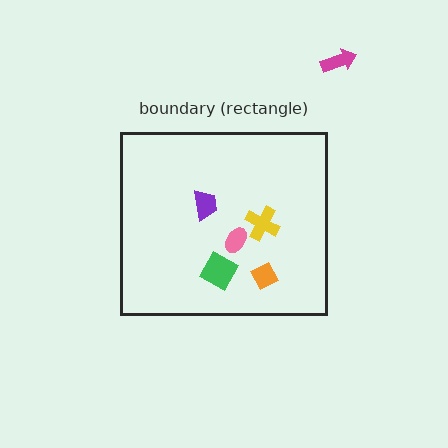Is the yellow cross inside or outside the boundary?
Inside.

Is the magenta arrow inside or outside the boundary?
Outside.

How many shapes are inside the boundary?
5 inside, 1 outside.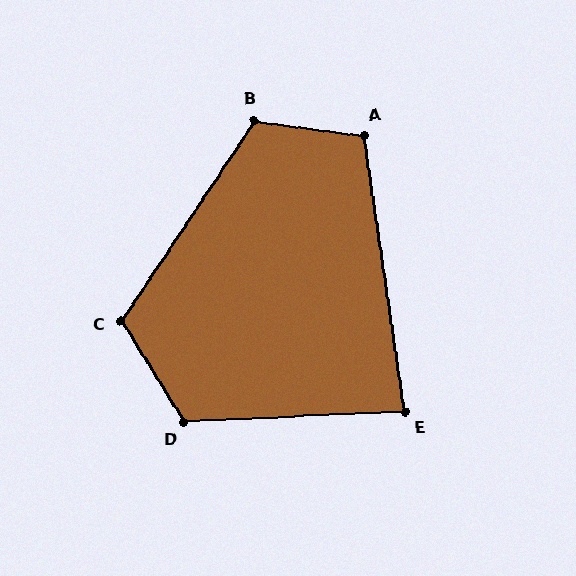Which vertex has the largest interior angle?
D, at approximately 119 degrees.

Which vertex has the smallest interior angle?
E, at approximately 84 degrees.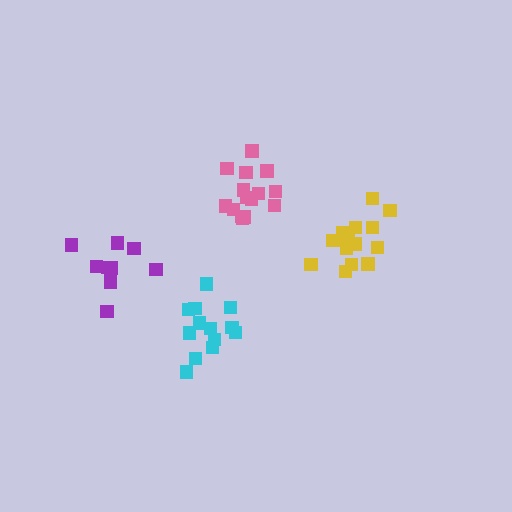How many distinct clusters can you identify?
There are 4 distinct clusters.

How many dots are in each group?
Group 1: 15 dots, Group 2: 9 dots, Group 3: 13 dots, Group 4: 15 dots (52 total).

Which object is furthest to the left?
The purple cluster is leftmost.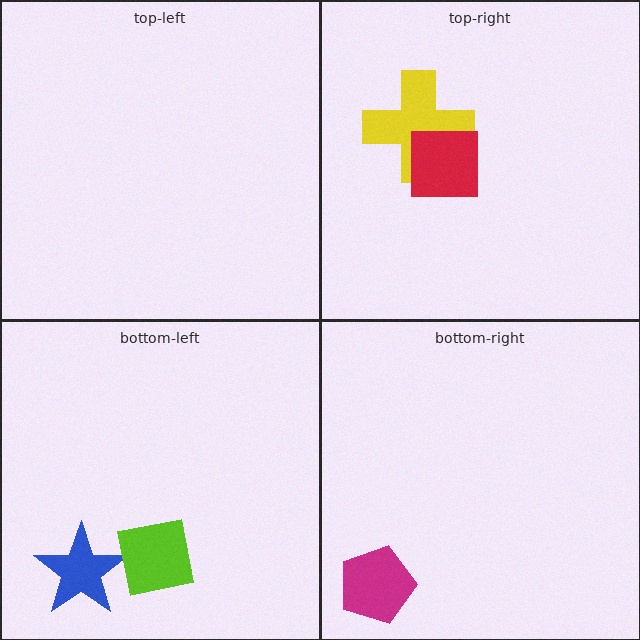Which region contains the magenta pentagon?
The bottom-right region.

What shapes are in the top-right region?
The yellow cross, the red square.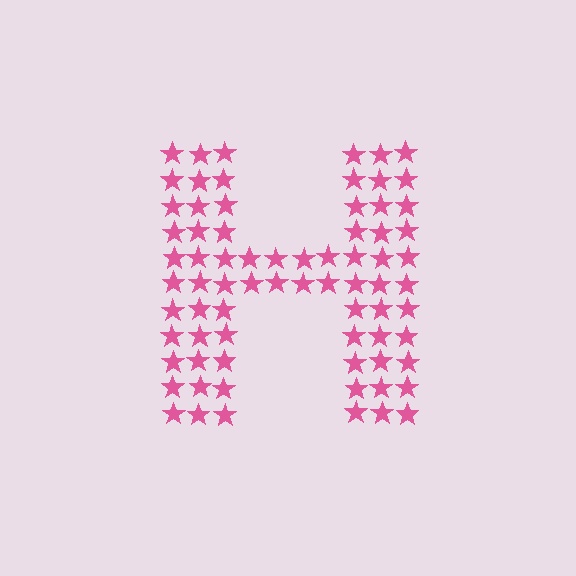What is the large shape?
The large shape is the letter H.